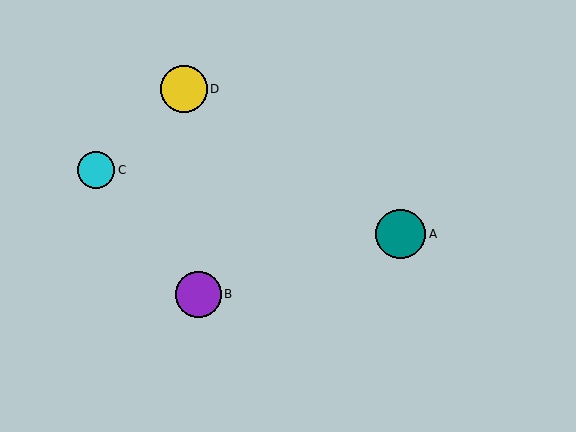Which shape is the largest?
The teal circle (labeled A) is the largest.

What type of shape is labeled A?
Shape A is a teal circle.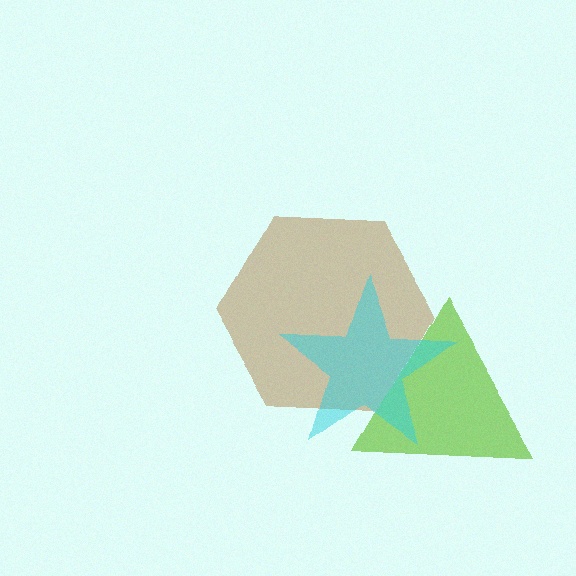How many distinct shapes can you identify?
There are 3 distinct shapes: a brown hexagon, a lime triangle, a cyan star.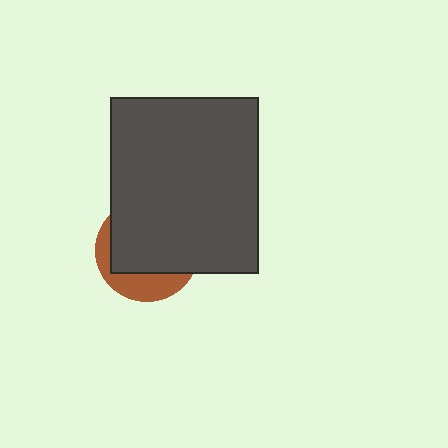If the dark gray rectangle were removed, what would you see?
You would see the complete brown circle.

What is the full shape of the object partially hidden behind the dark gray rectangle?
The partially hidden object is a brown circle.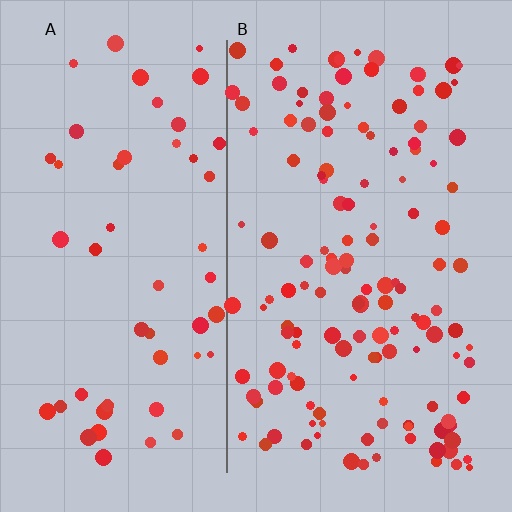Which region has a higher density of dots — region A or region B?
B (the right).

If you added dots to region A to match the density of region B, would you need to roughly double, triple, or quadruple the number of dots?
Approximately triple.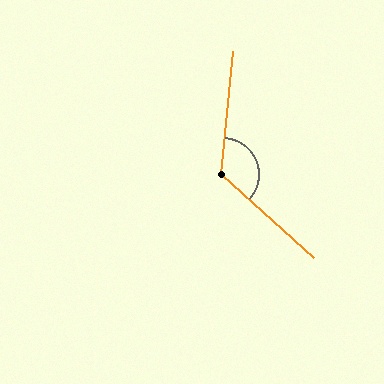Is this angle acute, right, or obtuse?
It is obtuse.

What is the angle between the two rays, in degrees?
Approximately 127 degrees.